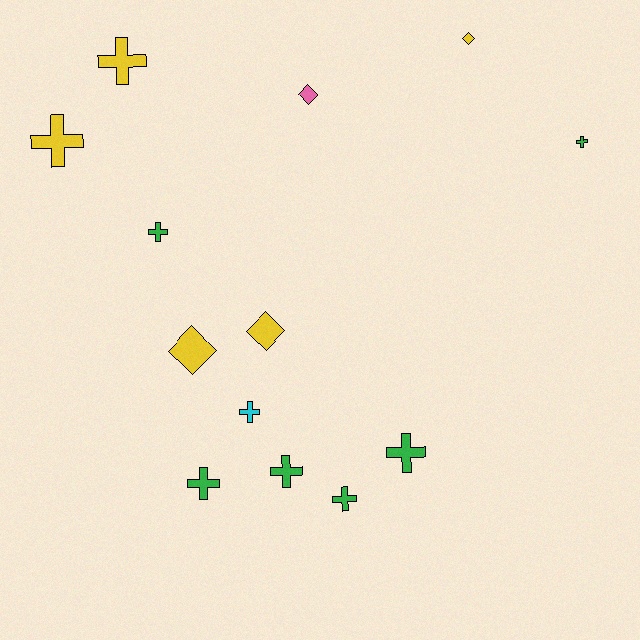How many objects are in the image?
There are 13 objects.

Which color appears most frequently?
Green, with 6 objects.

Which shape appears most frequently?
Cross, with 9 objects.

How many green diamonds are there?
There are no green diamonds.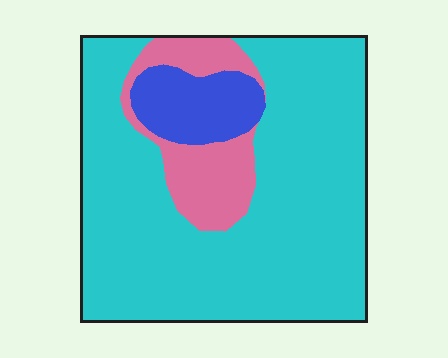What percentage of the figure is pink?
Pink takes up about one eighth (1/8) of the figure.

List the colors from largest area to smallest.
From largest to smallest: cyan, pink, blue.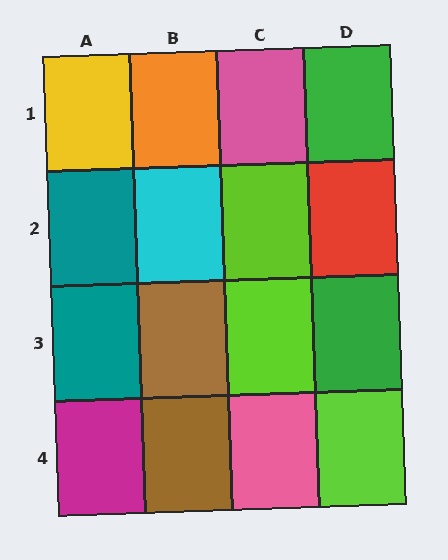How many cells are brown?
2 cells are brown.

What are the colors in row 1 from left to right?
Yellow, orange, pink, green.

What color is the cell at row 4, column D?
Lime.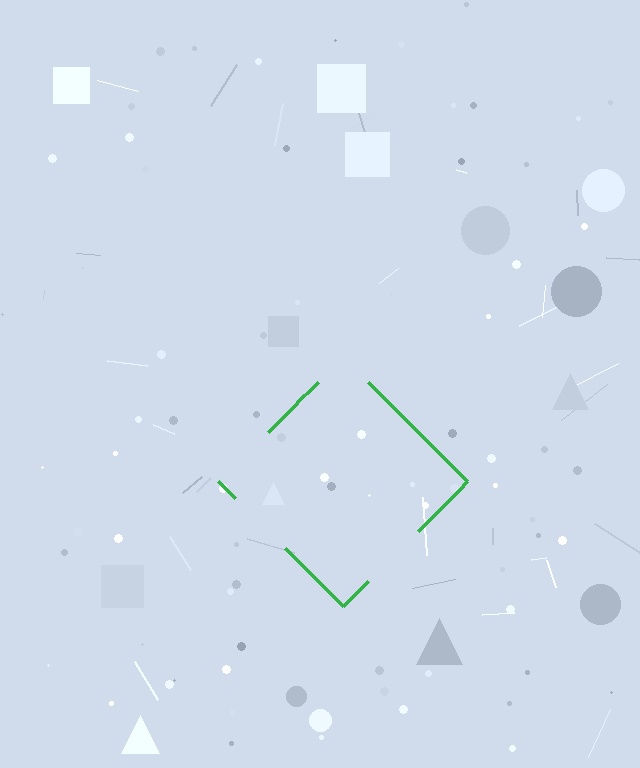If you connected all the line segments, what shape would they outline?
They would outline a diamond.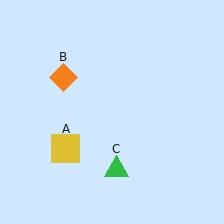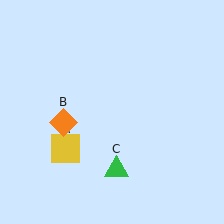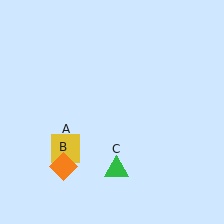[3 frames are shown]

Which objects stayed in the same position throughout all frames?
Yellow square (object A) and green triangle (object C) remained stationary.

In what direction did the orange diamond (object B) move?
The orange diamond (object B) moved down.